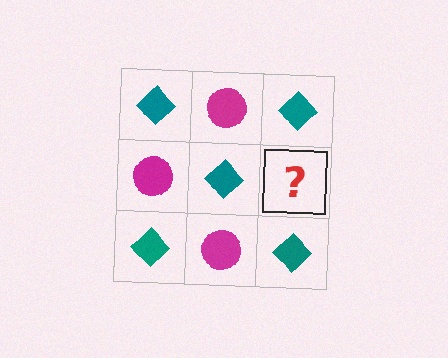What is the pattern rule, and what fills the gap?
The rule is that it alternates teal diamond and magenta circle in a checkerboard pattern. The gap should be filled with a magenta circle.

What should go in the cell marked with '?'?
The missing cell should contain a magenta circle.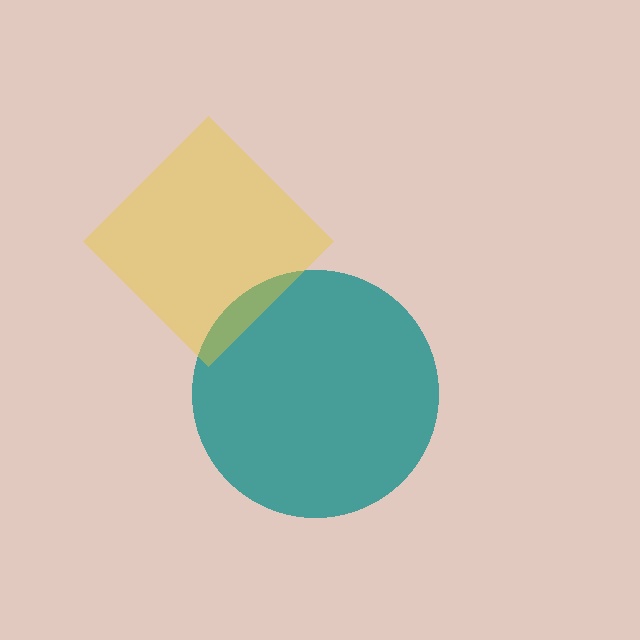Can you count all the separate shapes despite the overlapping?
Yes, there are 2 separate shapes.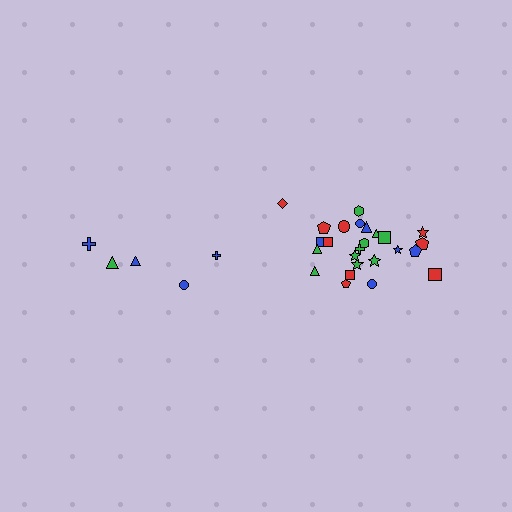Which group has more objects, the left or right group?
The right group.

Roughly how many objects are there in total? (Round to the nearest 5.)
Roughly 30 objects in total.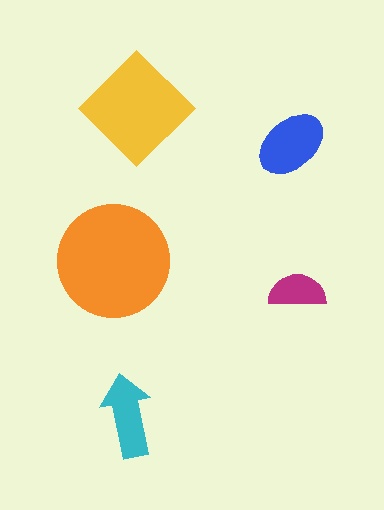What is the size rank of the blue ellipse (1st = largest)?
3rd.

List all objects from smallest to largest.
The magenta semicircle, the cyan arrow, the blue ellipse, the yellow diamond, the orange circle.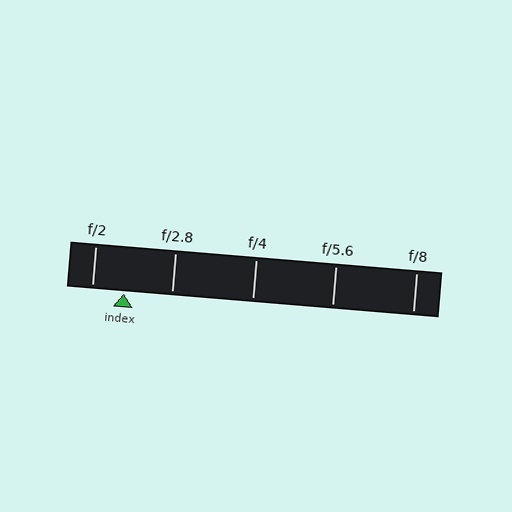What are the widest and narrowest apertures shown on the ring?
The widest aperture shown is f/2 and the narrowest is f/8.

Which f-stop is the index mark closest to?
The index mark is closest to f/2.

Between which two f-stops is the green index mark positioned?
The index mark is between f/2 and f/2.8.